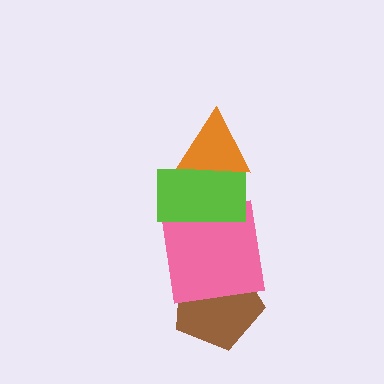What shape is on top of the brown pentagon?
The pink square is on top of the brown pentagon.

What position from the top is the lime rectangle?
The lime rectangle is 2nd from the top.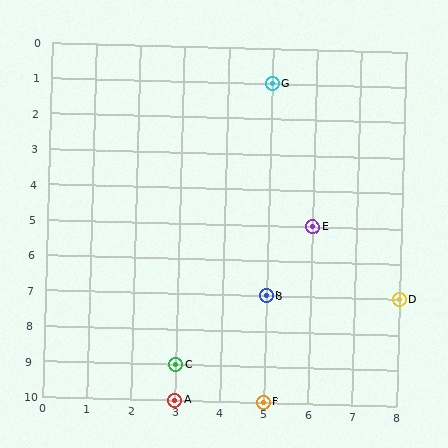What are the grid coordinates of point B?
Point B is at grid coordinates (5, 7).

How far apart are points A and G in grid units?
Points A and G are 2 columns and 9 rows apart (about 9.2 grid units diagonally).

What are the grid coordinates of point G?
Point G is at grid coordinates (5, 1).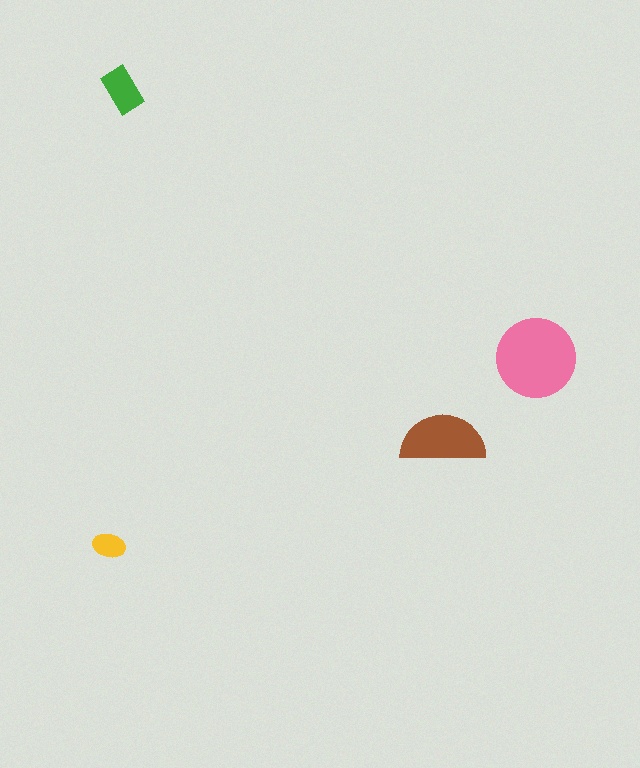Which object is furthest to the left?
The yellow ellipse is leftmost.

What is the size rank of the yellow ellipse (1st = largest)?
4th.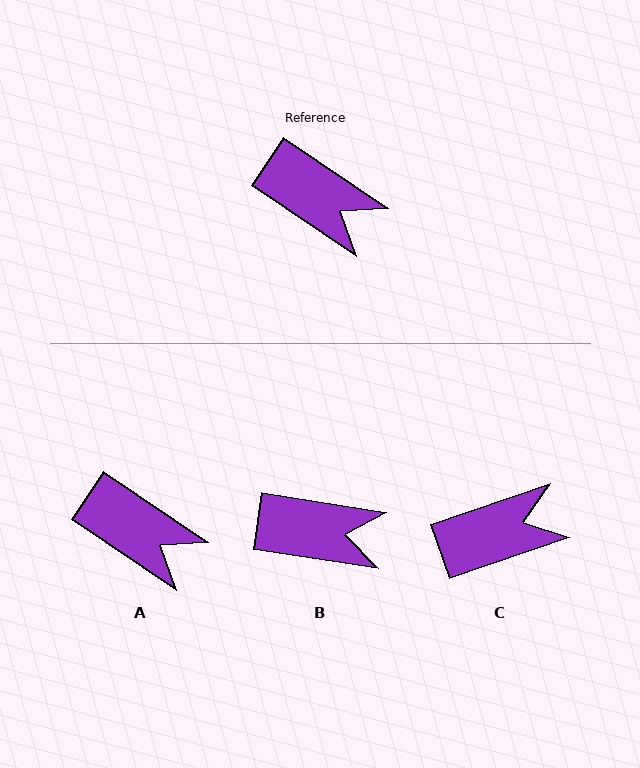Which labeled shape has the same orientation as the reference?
A.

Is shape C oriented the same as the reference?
No, it is off by about 53 degrees.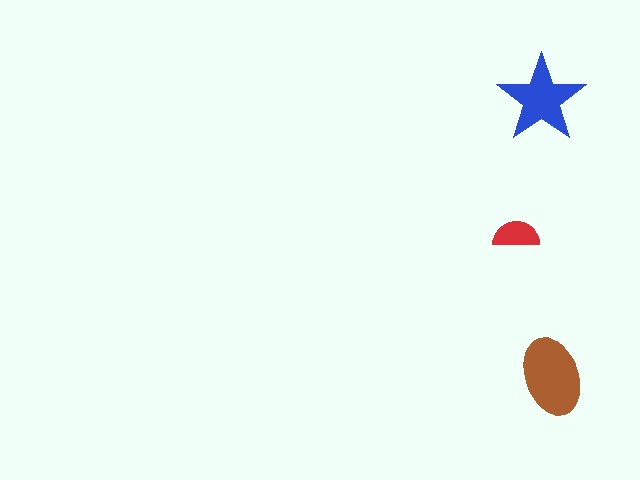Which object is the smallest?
The red semicircle.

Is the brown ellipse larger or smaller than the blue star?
Larger.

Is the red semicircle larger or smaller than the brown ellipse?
Smaller.